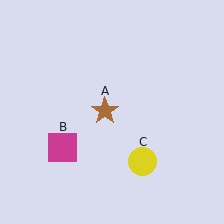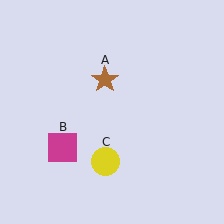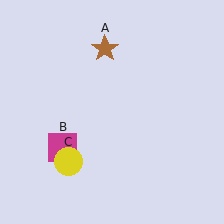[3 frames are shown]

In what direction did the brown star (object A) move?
The brown star (object A) moved up.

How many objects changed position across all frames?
2 objects changed position: brown star (object A), yellow circle (object C).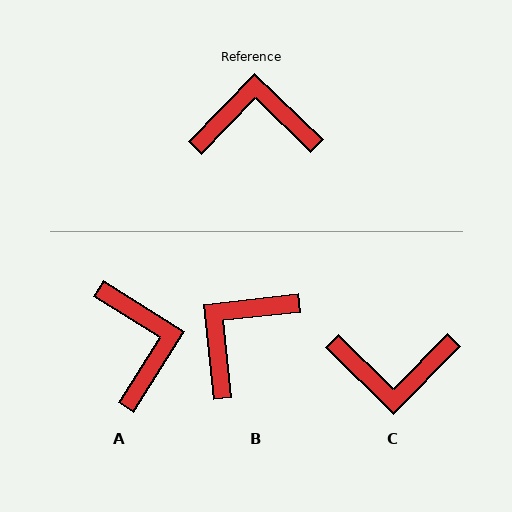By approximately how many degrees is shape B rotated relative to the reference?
Approximately 50 degrees counter-clockwise.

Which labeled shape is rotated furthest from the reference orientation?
C, about 179 degrees away.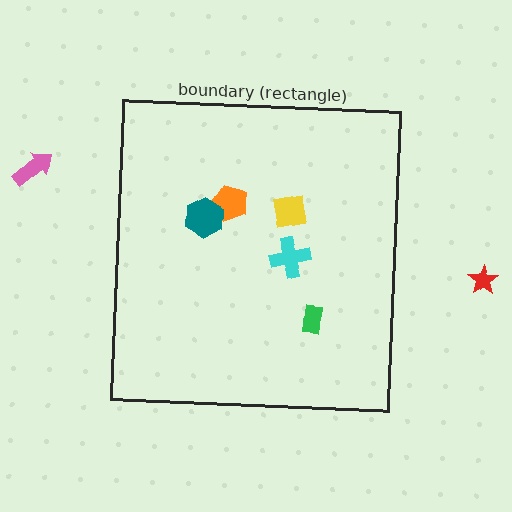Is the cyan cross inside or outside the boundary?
Inside.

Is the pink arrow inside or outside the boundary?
Outside.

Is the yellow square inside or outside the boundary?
Inside.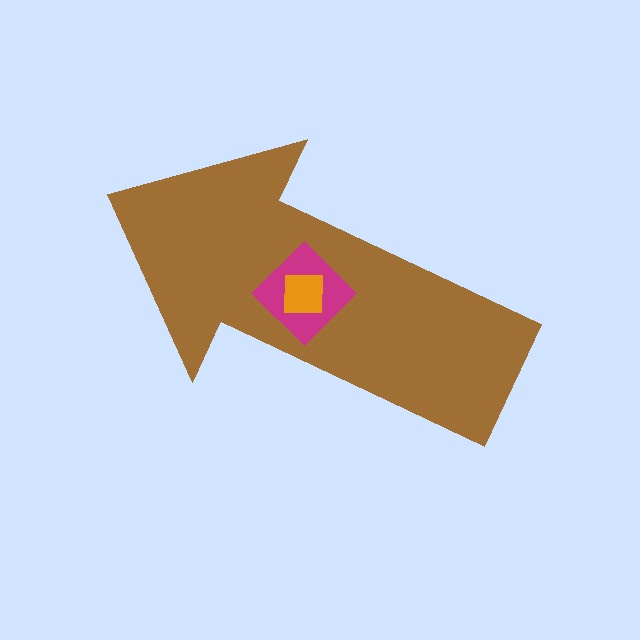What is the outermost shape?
The brown arrow.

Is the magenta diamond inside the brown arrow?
Yes.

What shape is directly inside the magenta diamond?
The orange square.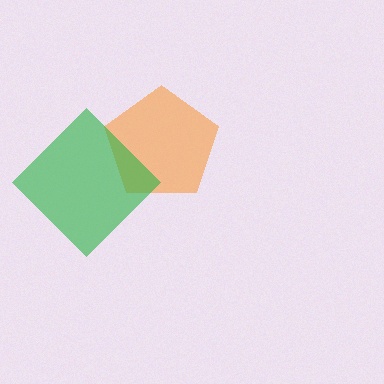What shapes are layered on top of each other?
The layered shapes are: an orange pentagon, a green diamond.